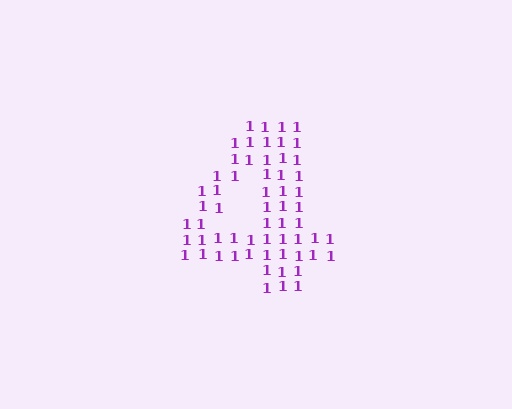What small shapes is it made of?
It is made of small digit 1's.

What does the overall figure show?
The overall figure shows the digit 4.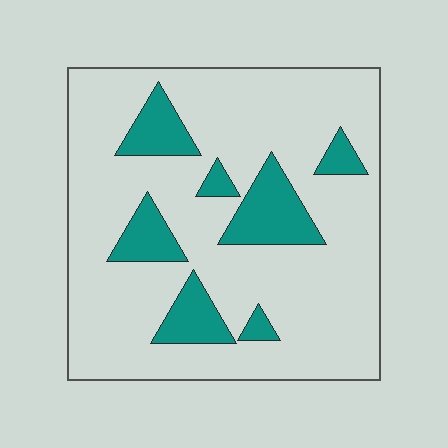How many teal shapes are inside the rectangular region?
7.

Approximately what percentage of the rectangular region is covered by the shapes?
Approximately 20%.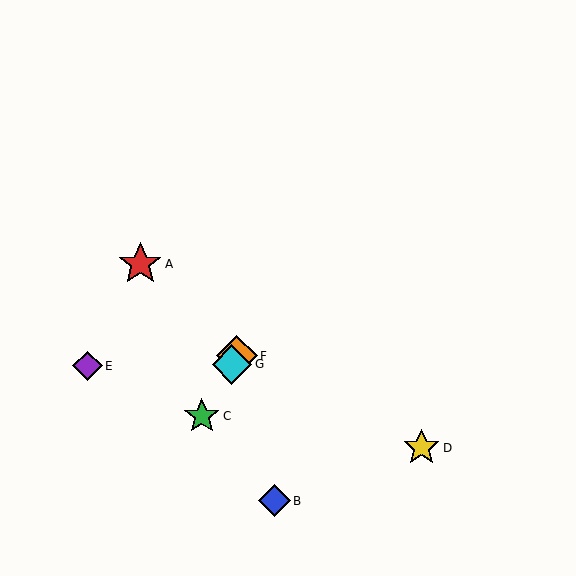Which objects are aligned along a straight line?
Objects C, F, G are aligned along a straight line.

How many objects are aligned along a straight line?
3 objects (C, F, G) are aligned along a straight line.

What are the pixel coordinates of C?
Object C is at (202, 416).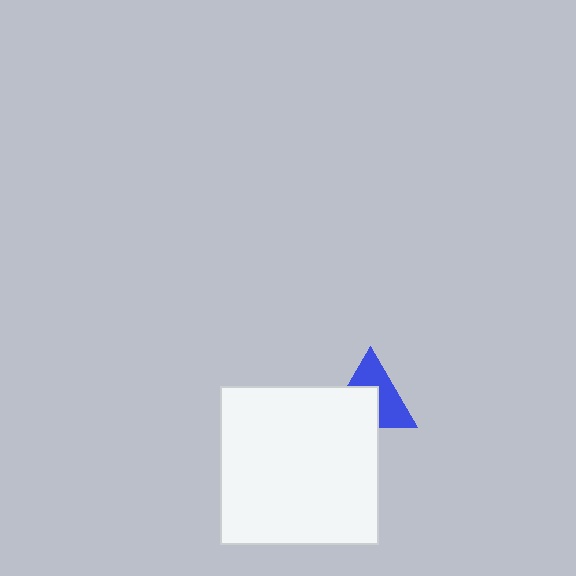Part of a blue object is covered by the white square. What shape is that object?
It is a triangle.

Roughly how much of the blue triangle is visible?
About half of it is visible (roughly 52%).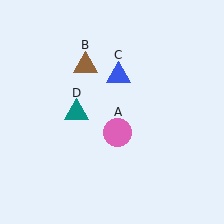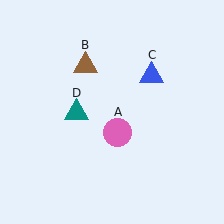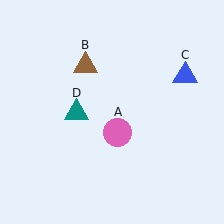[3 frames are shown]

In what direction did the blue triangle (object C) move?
The blue triangle (object C) moved right.